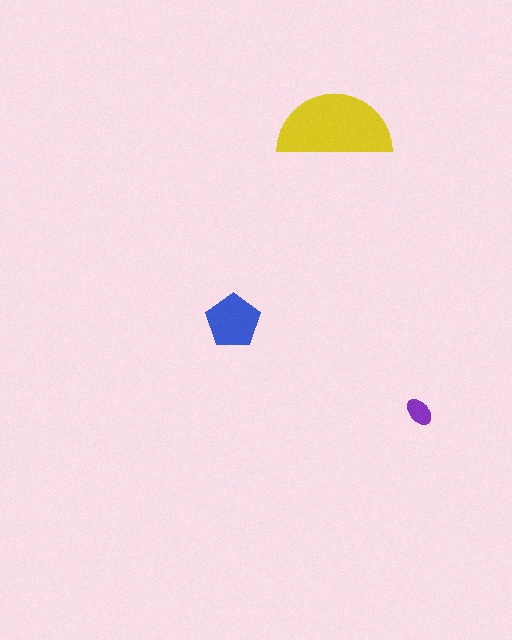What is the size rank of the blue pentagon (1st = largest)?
2nd.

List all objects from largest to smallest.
The yellow semicircle, the blue pentagon, the purple ellipse.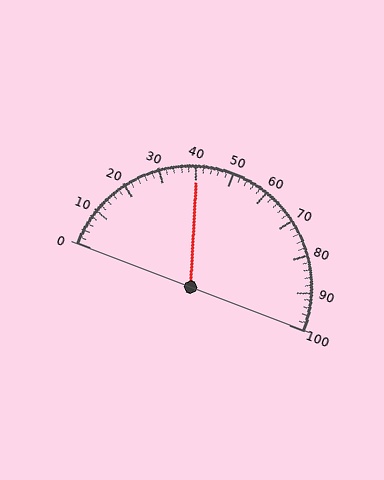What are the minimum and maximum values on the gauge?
The gauge ranges from 0 to 100.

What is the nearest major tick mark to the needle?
The nearest major tick mark is 40.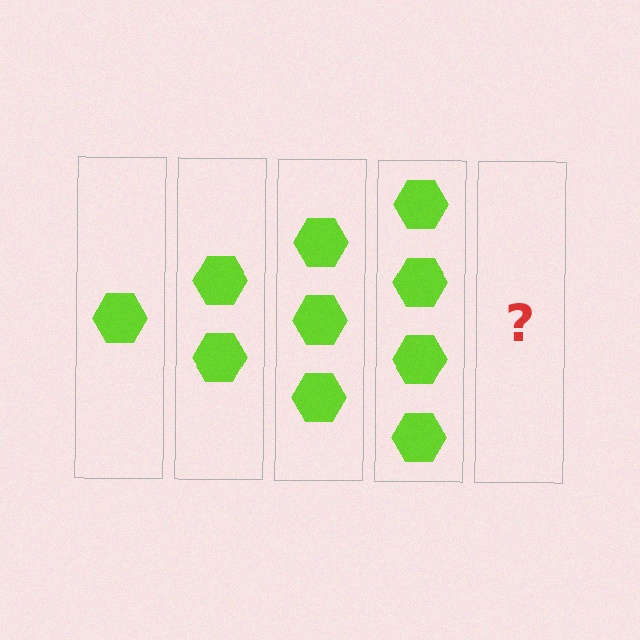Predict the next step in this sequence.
The next step is 5 hexagons.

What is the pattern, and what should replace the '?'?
The pattern is that each step adds one more hexagon. The '?' should be 5 hexagons.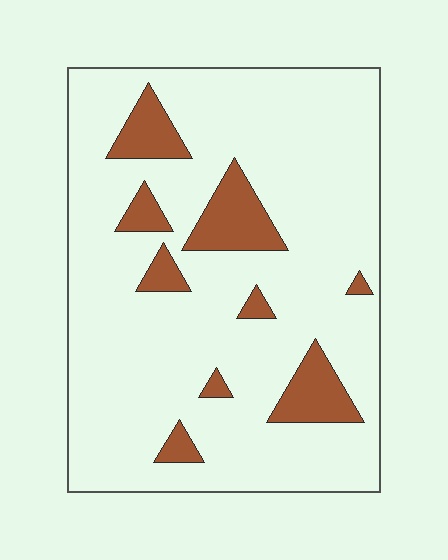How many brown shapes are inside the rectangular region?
9.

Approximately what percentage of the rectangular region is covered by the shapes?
Approximately 15%.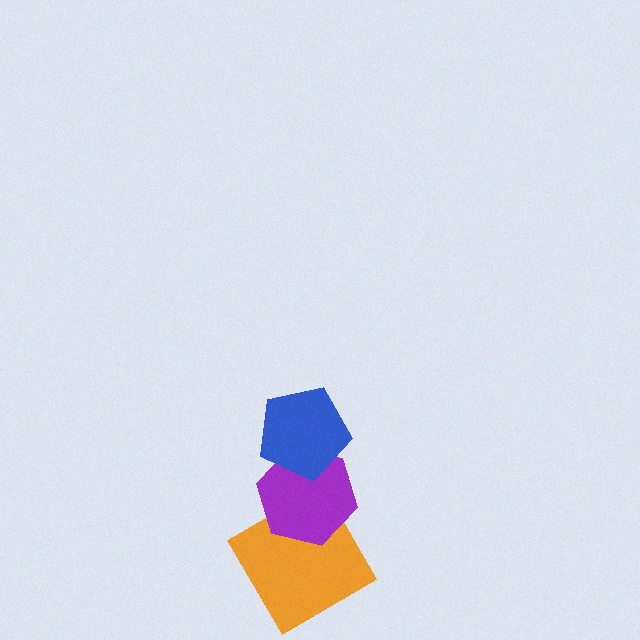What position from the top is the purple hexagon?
The purple hexagon is 2nd from the top.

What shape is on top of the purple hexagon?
The blue pentagon is on top of the purple hexagon.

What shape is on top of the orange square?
The purple hexagon is on top of the orange square.